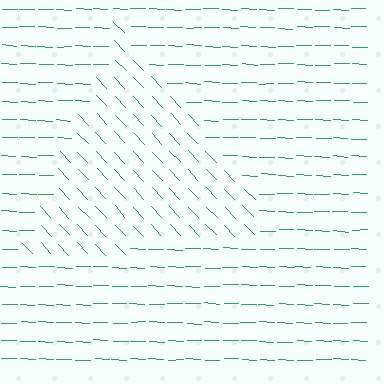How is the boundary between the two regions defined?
The boundary is defined purely by a change in line orientation (approximately 45 degrees difference). All lines are the same color and thickness.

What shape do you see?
I see a triangle.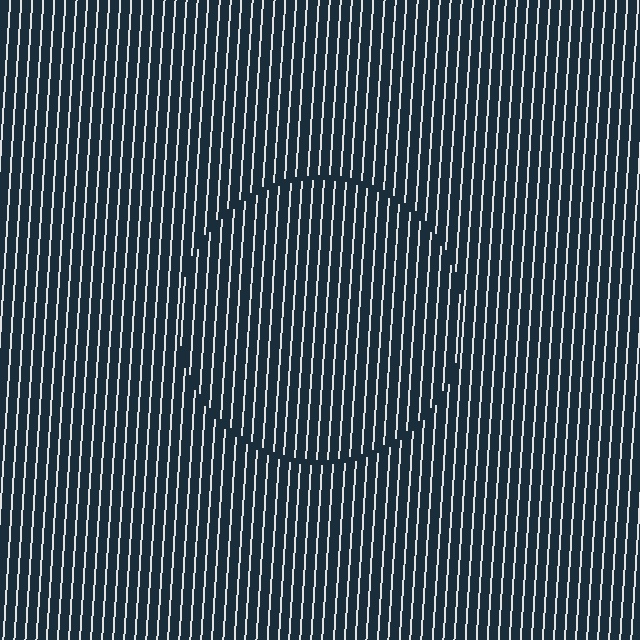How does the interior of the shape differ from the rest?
The interior of the shape contains the same grating, shifted by half a period — the contour is defined by the phase discontinuity where line-ends from the inner and outer gratings abut.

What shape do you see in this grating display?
An illusory circle. The interior of the shape contains the same grating, shifted by half a period — the contour is defined by the phase discontinuity where line-ends from the inner and outer gratings abut.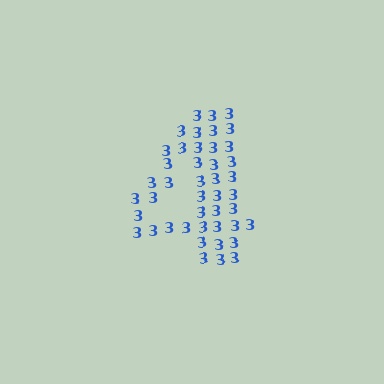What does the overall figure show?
The overall figure shows the digit 4.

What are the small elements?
The small elements are digit 3's.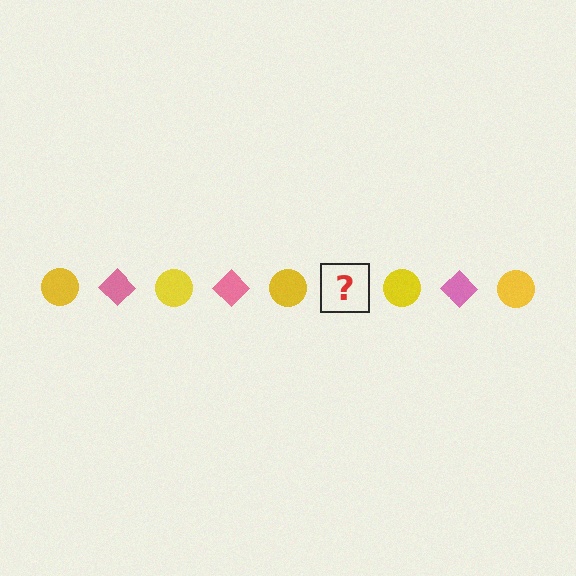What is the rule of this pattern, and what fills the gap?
The rule is that the pattern alternates between yellow circle and pink diamond. The gap should be filled with a pink diamond.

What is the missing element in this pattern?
The missing element is a pink diamond.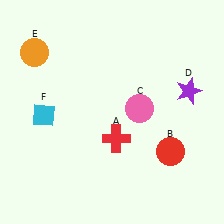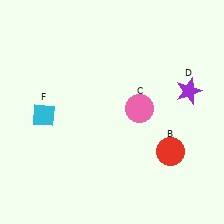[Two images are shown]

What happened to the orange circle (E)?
The orange circle (E) was removed in Image 2. It was in the top-left area of Image 1.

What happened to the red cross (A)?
The red cross (A) was removed in Image 2. It was in the bottom-right area of Image 1.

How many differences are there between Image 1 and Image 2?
There are 2 differences between the two images.